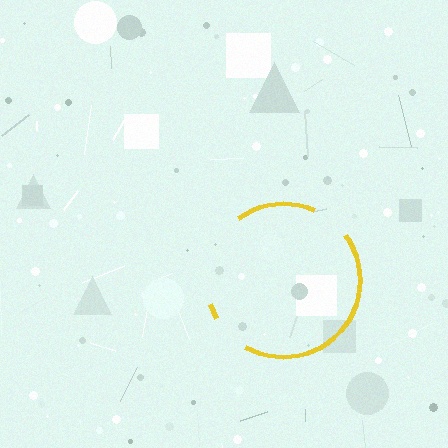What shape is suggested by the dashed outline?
The dashed outline suggests a circle.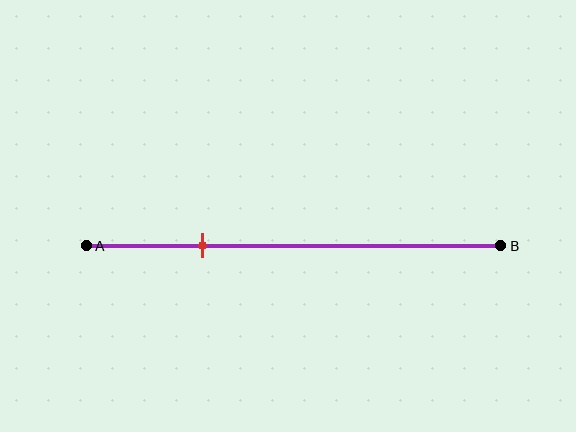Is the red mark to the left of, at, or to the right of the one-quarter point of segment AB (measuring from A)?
The red mark is approximately at the one-quarter point of segment AB.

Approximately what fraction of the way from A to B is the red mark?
The red mark is approximately 30% of the way from A to B.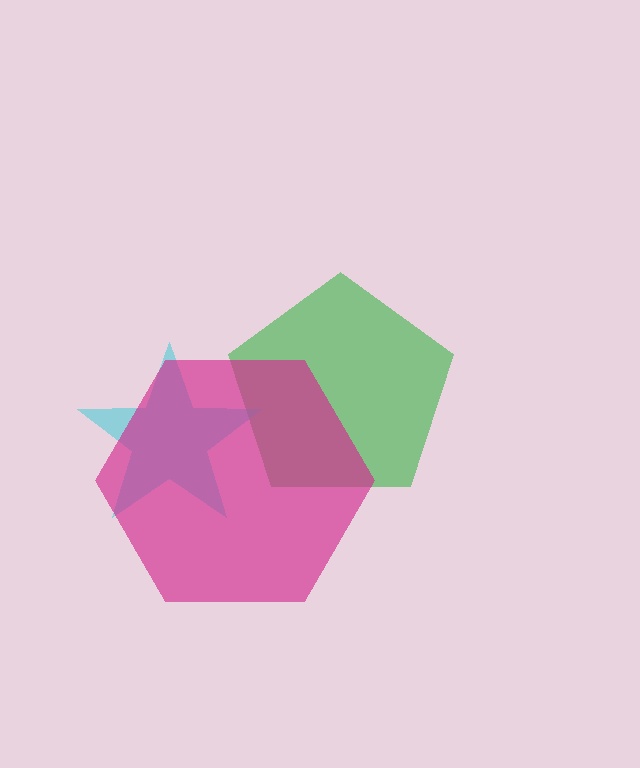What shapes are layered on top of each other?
The layered shapes are: a green pentagon, a cyan star, a magenta hexagon.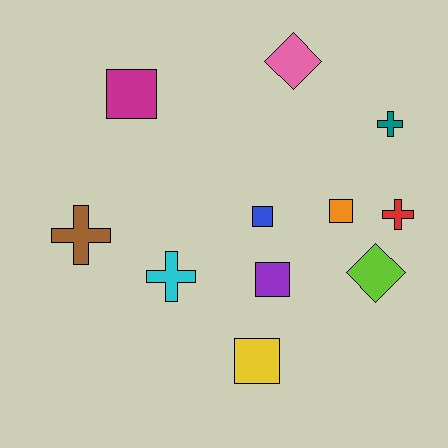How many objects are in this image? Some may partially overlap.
There are 11 objects.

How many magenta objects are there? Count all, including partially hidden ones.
There is 1 magenta object.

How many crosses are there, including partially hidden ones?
There are 4 crosses.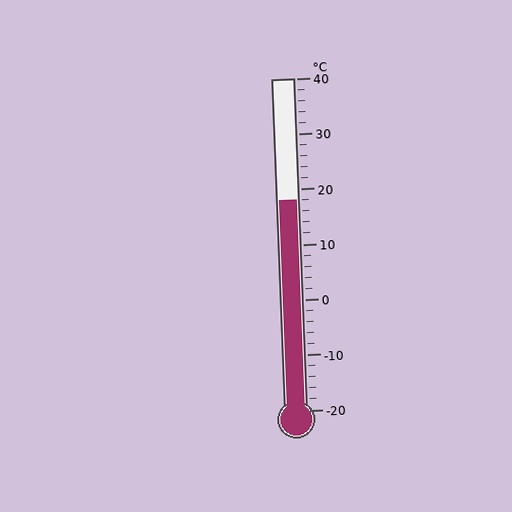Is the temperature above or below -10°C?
The temperature is above -10°C.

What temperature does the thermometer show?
The thermometer shows approximately 18°C.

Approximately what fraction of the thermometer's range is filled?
The thermometer is filled to approximately 65% of its range.